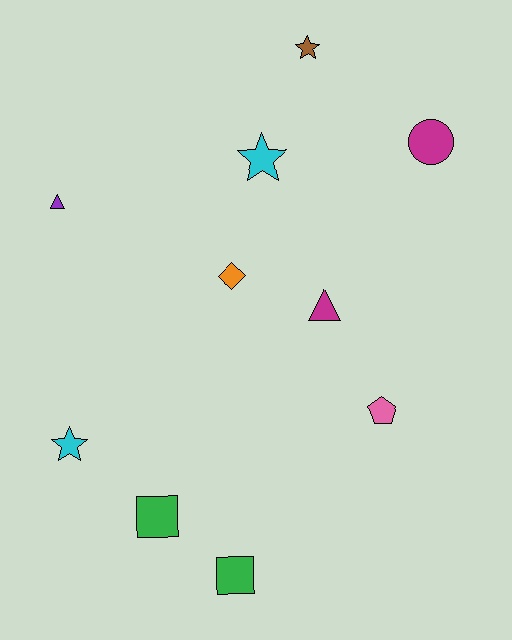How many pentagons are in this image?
There is 1 pentagon.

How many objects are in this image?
There are 10 objects.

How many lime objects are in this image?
There are no lime objects.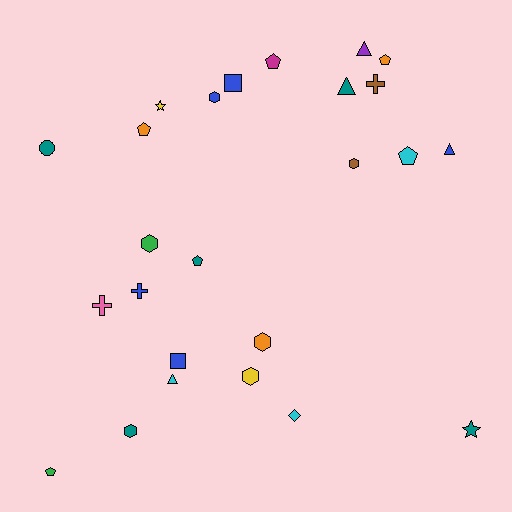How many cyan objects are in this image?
There are 3 cyan objects.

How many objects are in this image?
There are 25 objects.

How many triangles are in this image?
There are 4 triangles.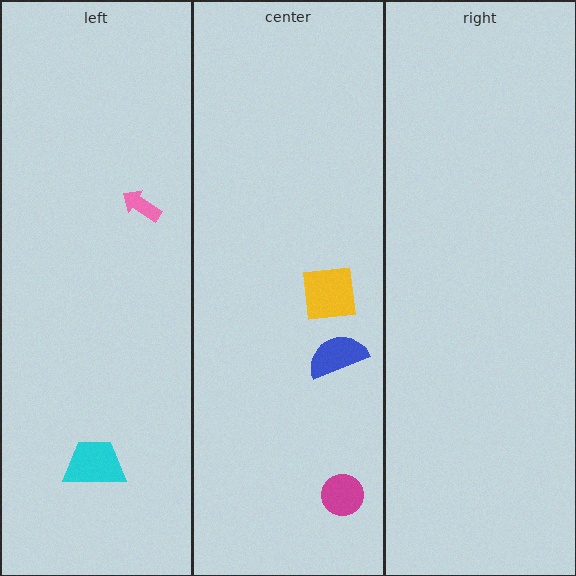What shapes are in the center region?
The blue semicircle, the magenta circle, the yellow square.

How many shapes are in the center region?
3.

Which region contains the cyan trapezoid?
The left region.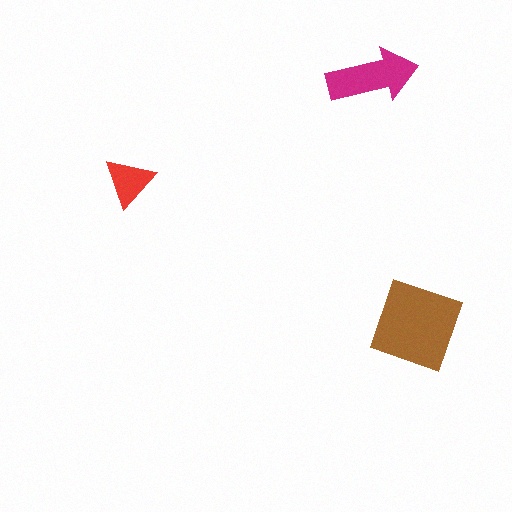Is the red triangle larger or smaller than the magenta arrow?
Smaller.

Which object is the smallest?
The red triangle.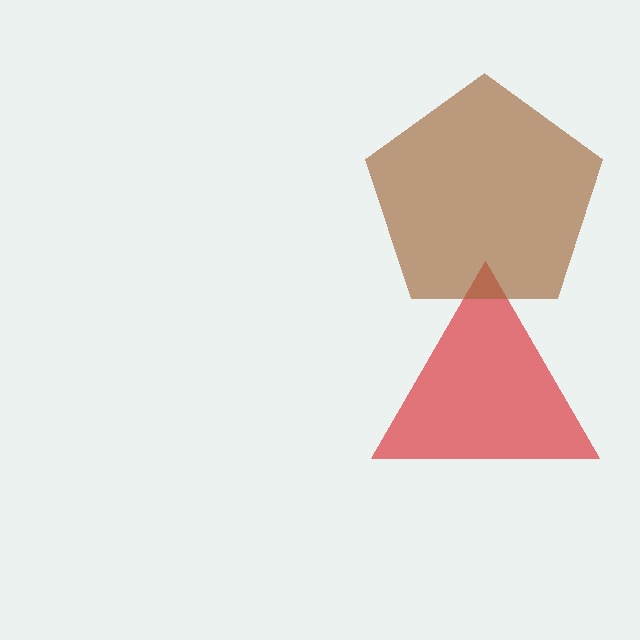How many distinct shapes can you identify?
There are 2 distinct shapes: a red triangle, a brown pentagon.